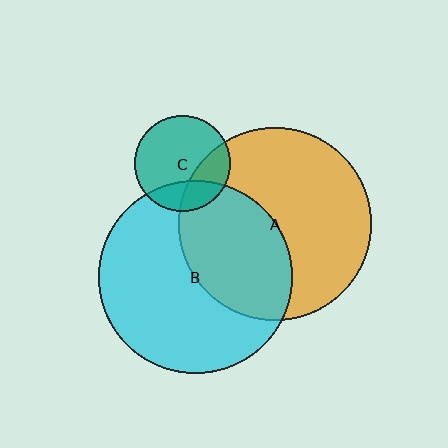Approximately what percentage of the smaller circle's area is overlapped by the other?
Approximately 40%.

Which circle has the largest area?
Circle B (cyan).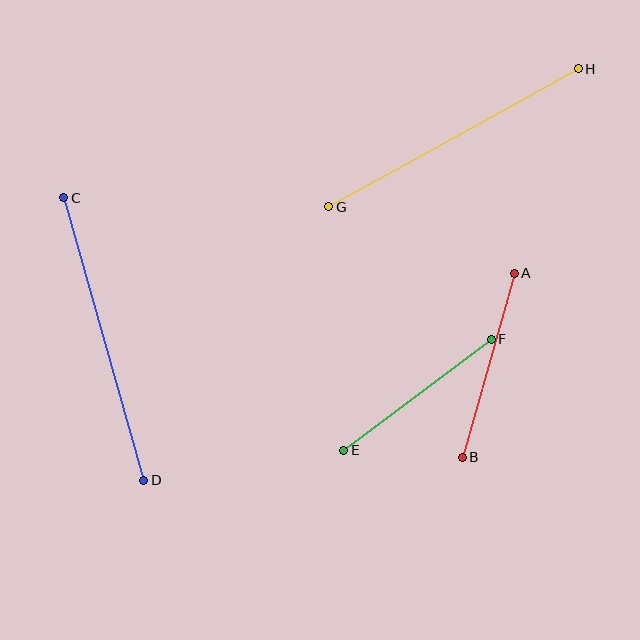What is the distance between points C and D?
The distance is approximately 293 pixels.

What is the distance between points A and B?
The distance is approximately 192 pixels.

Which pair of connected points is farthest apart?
Points C and D are farthest apart.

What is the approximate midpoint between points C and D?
The midpoint is at approximately (104, 339) pixels.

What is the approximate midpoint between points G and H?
The midpoint is at approximately (454, 138) pixels.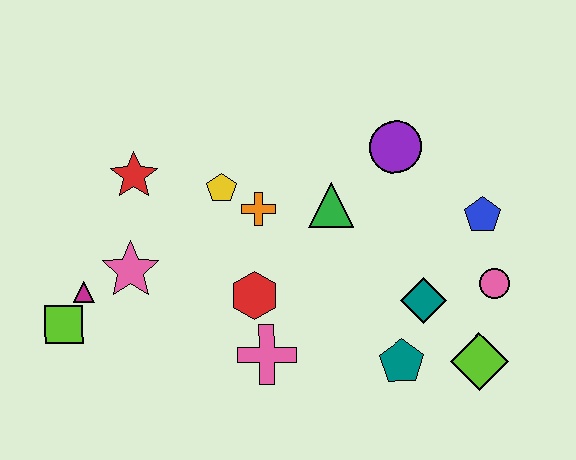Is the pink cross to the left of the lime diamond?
Yes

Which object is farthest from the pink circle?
The lime square is farthest from the pink circle.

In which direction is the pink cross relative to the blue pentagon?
The pink cross is to the left of the blue pentagon.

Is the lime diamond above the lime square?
No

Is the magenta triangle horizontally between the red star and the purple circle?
No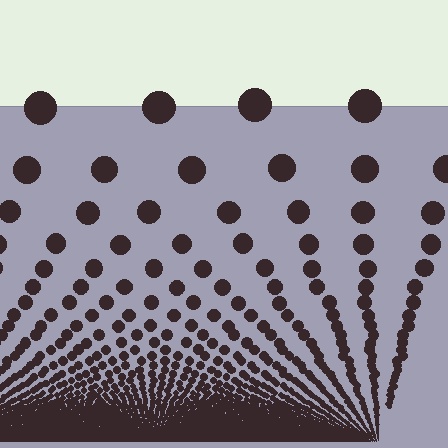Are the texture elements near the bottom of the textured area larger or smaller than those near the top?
Smaller. The gradient is inverted — elements near the bottom are smaller and denser.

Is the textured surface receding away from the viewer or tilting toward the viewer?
The surface appears to tilt toward the viewer. Texture elements get larger and sparser toward the top.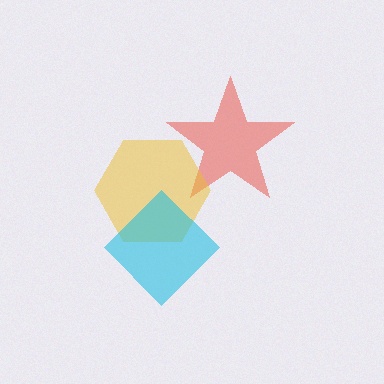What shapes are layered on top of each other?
The layered shapes are: a red star, a yellow hexagon, a cyan diamond.